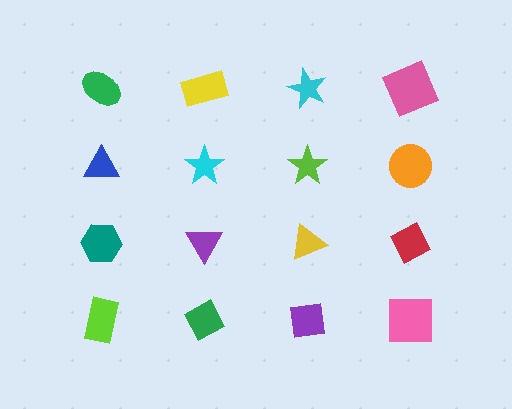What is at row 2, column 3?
A lime star.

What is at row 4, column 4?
A pink square.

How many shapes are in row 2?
4 shapes.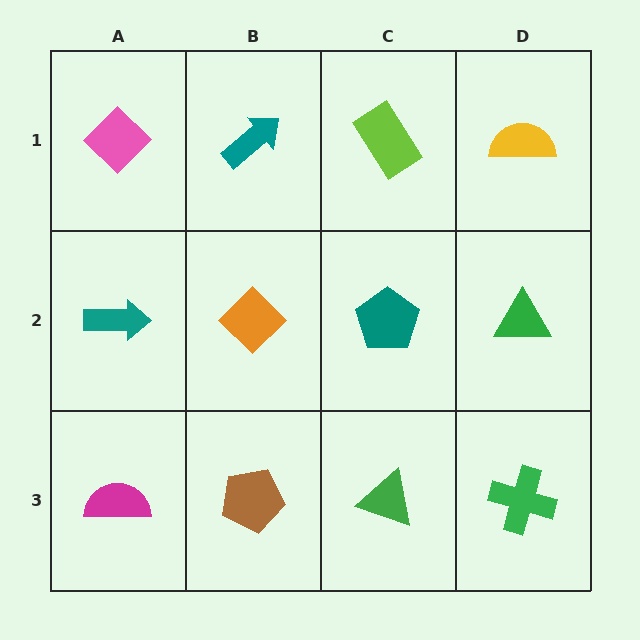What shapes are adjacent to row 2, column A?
A pink diamond (row 1, column A), a magenta semicircle (row 3, column A), an orange diamond (row 2, column B).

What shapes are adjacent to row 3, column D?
A green triangle (row 2, column D), a green triangle (row 3, column C).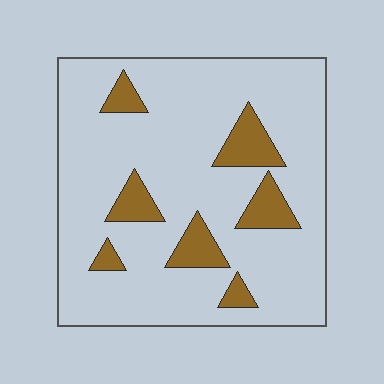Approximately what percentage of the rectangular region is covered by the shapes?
Approximately 15%.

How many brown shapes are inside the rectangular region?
7.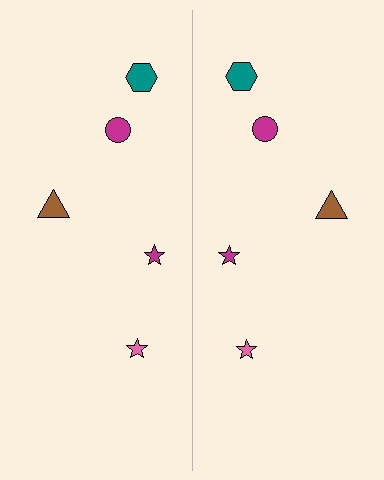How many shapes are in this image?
There are 10 shapes in this image.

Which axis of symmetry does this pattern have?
The pattern has a vertical axis of symmetry running through the center of the image.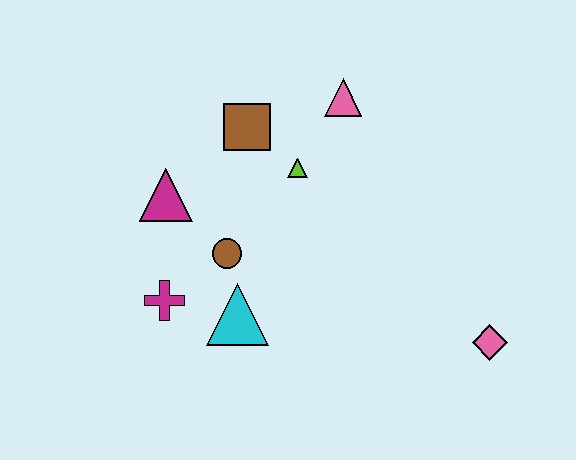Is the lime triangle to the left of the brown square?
No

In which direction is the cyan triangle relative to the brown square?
The cyan triangle is below the brown square.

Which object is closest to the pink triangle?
The lime triangle is closest to the pink triangle.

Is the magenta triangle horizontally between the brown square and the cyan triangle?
No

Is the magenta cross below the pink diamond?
No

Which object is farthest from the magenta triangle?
The pink diamond is farthest from the magenta triangle.